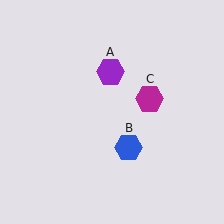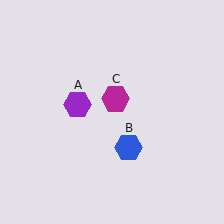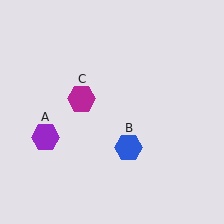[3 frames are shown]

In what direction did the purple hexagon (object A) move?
The purple hexagon (object A) moved down and to the left.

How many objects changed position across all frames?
2 objects changed position: purple hexagon (object A), magenta hexagon (object C).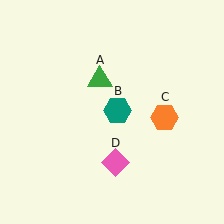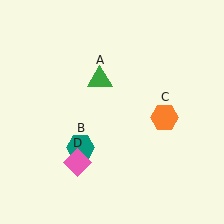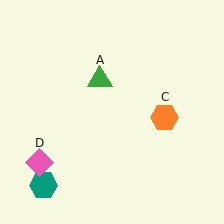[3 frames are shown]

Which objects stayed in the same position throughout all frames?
Green triangle (object A) and orange hexagon (object C) remained stationary.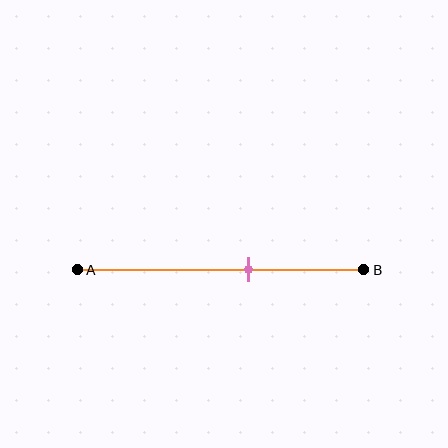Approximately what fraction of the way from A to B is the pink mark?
The pink mark is approximately 60% of the way from A to B.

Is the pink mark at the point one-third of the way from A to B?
No, the mark is at about 60% from A, not at the 33% one-third point.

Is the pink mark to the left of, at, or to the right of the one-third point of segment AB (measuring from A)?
The pink mark is to the right of the one-third point of segment AB.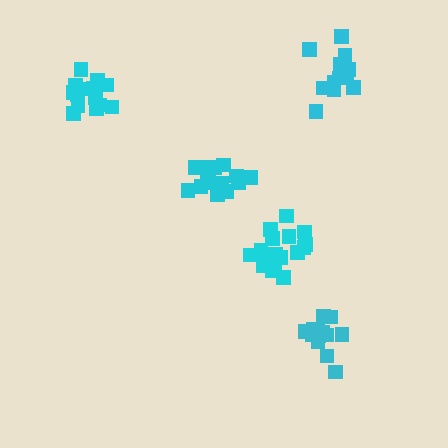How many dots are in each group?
Group 1: 15 dots, Group 2: 18 dots, Group 3: 15 dots, Group 4: 13 dots, Group 5: 13 dots (74 total).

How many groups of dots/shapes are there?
There are 5 groups.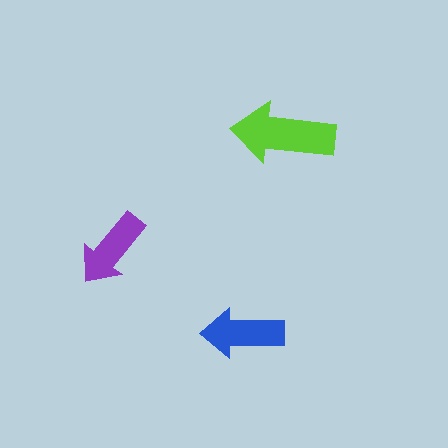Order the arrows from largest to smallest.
the lime one, the blue one, the purple one.